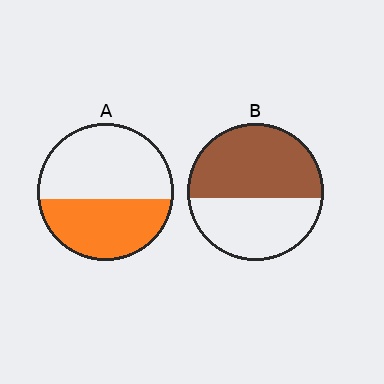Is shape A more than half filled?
No.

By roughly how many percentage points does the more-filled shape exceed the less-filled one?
By roughly 10 percentage points (B over A).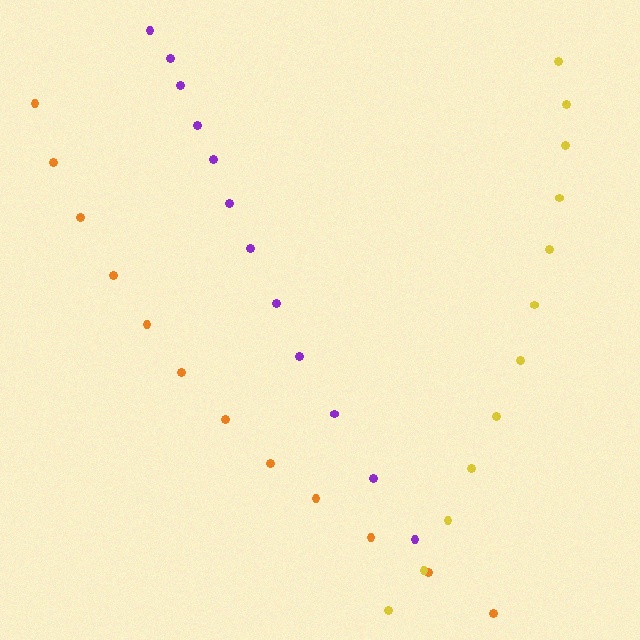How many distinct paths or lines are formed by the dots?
There are 3 distinct paths.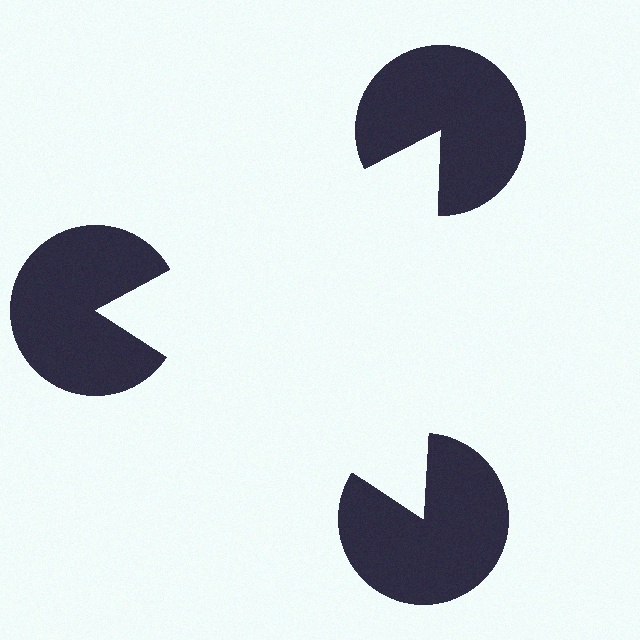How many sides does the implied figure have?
3 sides.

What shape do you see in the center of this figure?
An illusory triangle — its edges are inferred from the aligned wedge cuts in the pac-man discs, not physically drawn.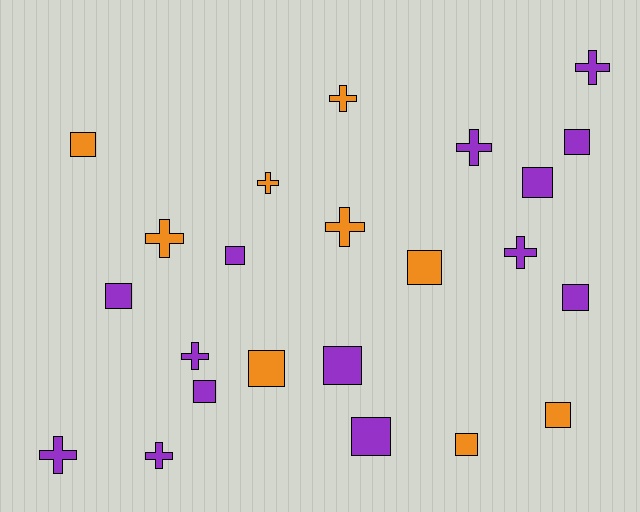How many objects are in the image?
There are 23 objects.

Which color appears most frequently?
Purple, with 14 objects.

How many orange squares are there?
There are 5 orange squares.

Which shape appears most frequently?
Square, with 13 objects.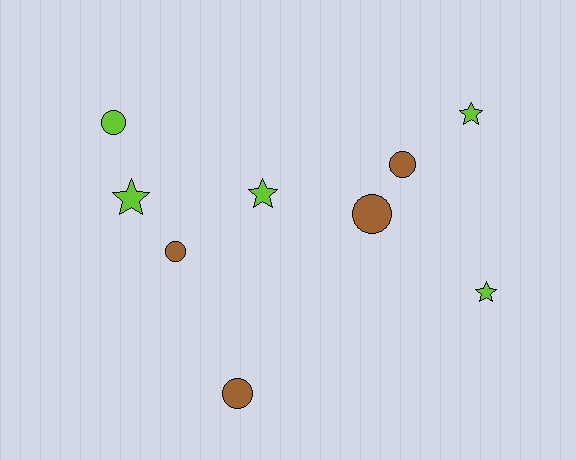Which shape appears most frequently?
Circle, with 5 objects.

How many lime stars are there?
There are 4 lime stars.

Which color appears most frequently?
Lime, with 5 objects.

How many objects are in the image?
There are 9 objects.